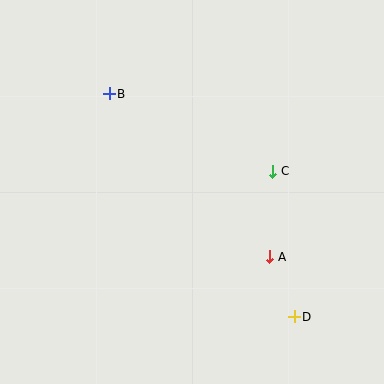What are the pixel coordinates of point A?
Point A is at (270, 257).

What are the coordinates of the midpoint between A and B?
The midpoint between A and B is at (189, 175).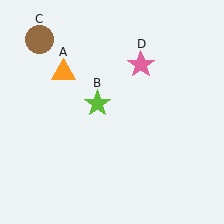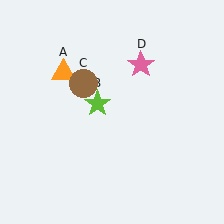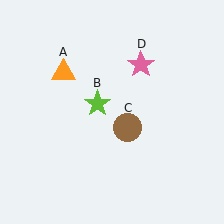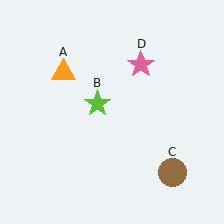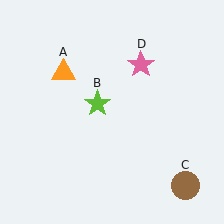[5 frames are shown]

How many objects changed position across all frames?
1 object changed position: brown circle (object C).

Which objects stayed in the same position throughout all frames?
Orange triangle (object A) and lime star (object B) and pink star (object D) remained stationary.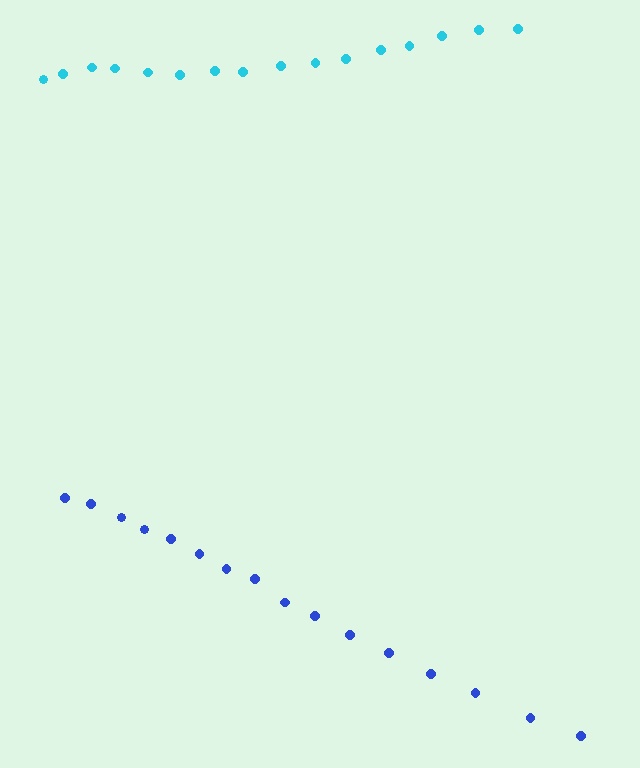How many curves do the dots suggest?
There are 2 distinct paths.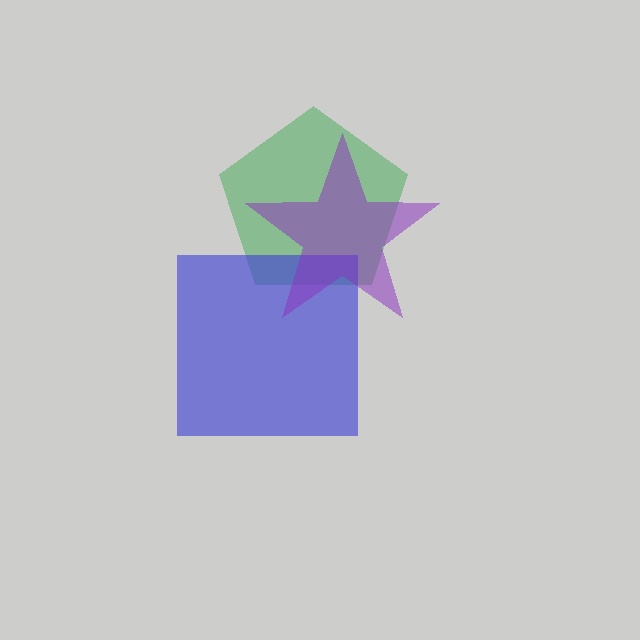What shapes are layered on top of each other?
The layered shapes are: a green pentagon, a blue square, a purple star.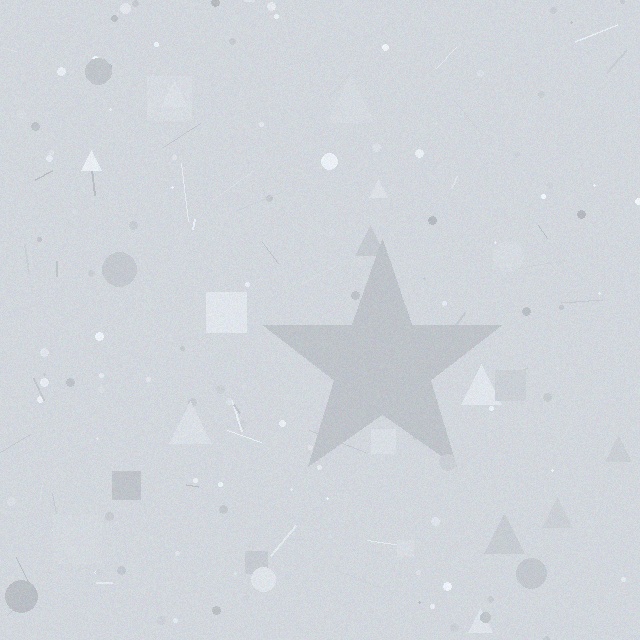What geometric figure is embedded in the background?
A star is embedded in the background.